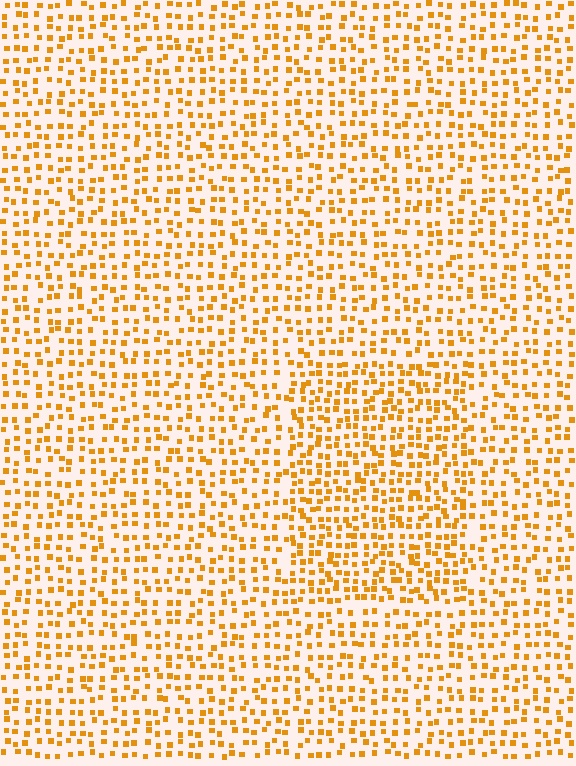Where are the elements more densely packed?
The elements are more densely packed inside the rectangle boundary.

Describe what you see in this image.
The image contains small orange elements arranged at two different densities. A rectangle-shaped region is visible where the elements are more densely packed than the surrounding area.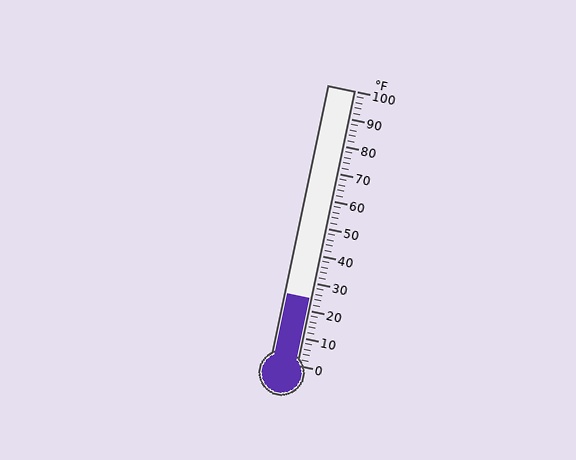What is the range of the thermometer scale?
The thermometer scale ranges from 0°F to 100°F.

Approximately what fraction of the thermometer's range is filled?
The thermometer is filled to approximately 25% of its range.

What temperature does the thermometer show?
The thermometer shows approximately 24°F.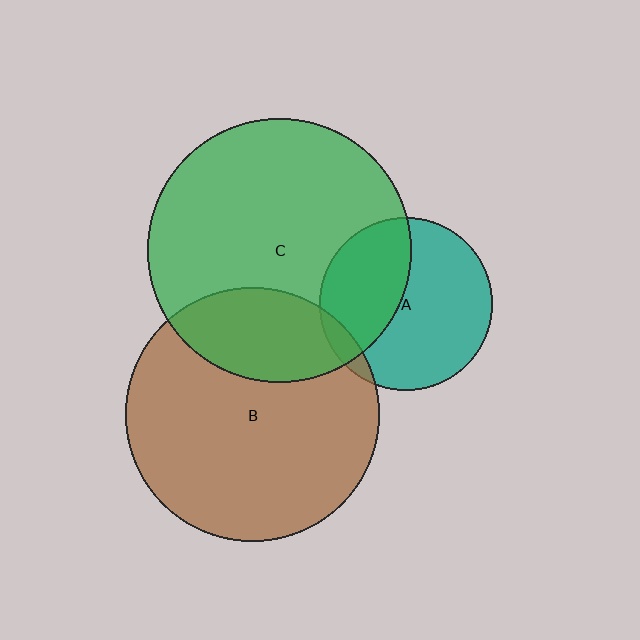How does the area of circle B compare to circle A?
Approximately 2.2 times.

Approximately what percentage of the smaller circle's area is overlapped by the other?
Approximately 40%.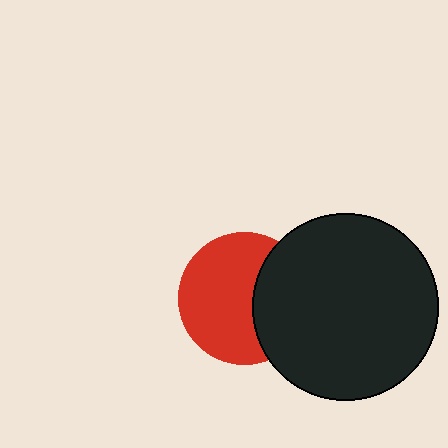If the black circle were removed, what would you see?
You would see the complete red circle.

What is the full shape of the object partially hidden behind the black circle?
The partially hidden object is a red circle.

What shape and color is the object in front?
The object in front is a black circle.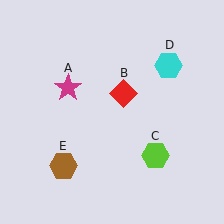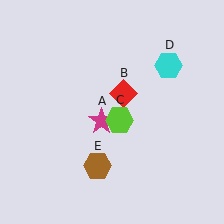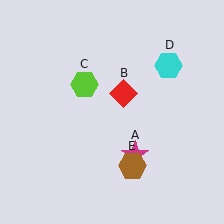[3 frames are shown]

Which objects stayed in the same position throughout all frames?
Red diamond (object B) and cyan hexagon (object D) remained stationary.